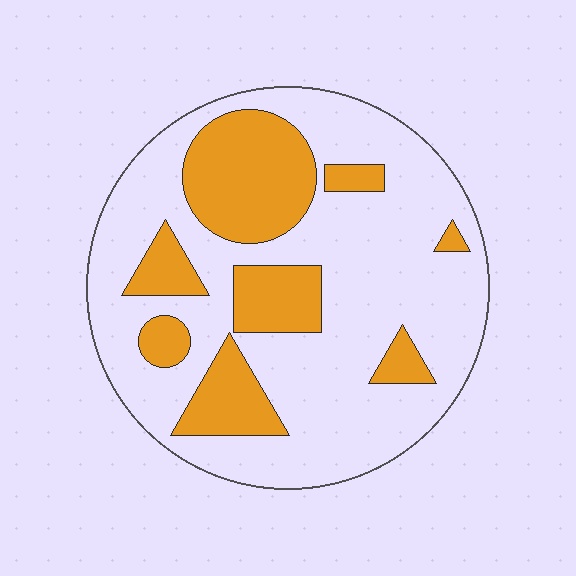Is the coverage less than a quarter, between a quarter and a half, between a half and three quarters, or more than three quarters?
Between a quarter and a half.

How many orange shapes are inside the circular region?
8.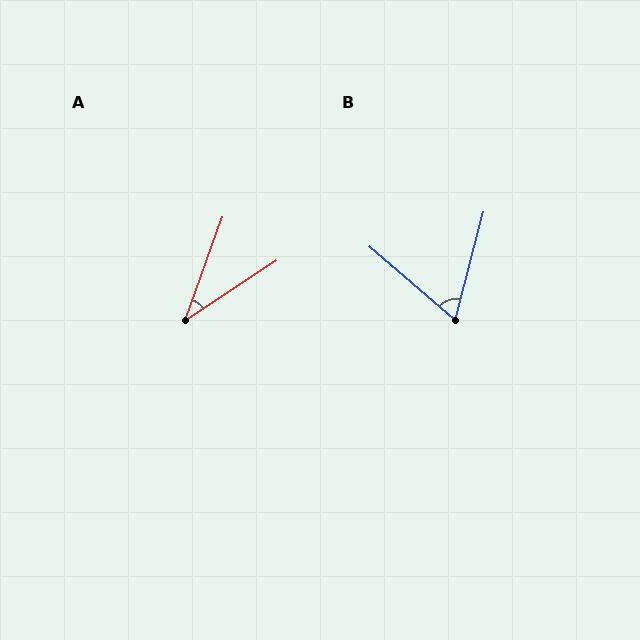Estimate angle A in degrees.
Approximately 37 degrees.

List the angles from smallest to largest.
A (37°), B (64°).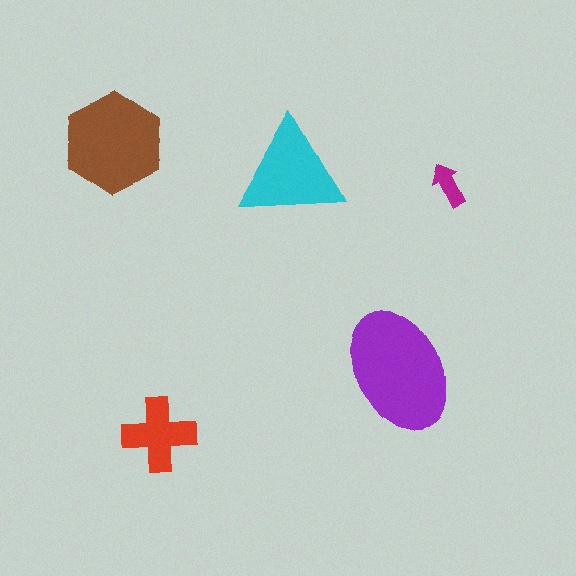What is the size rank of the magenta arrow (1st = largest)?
5th.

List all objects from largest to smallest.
The purple ellipse, the brown hexagon, the cyan triangle, the red cross, the magenta arrow.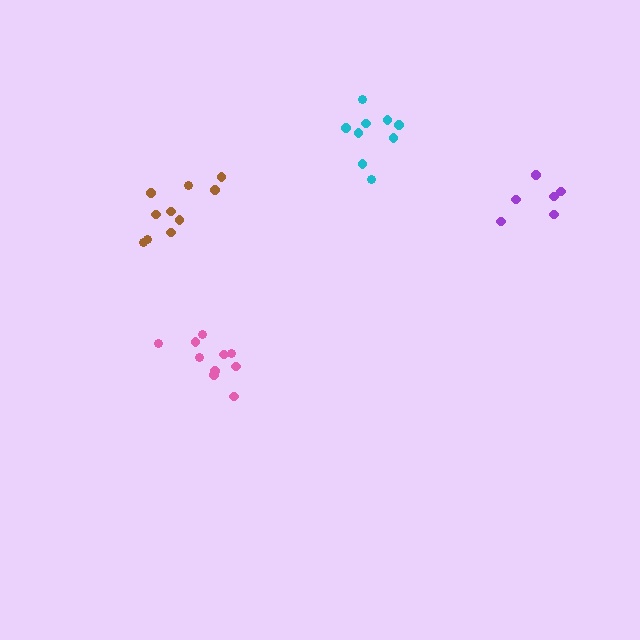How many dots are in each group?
Group 1: 9 dots, Group 2: 6 dots, Group 3: 10 dots, Group 4: 10 dots (35 total).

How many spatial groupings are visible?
There are 4 spatial groupings.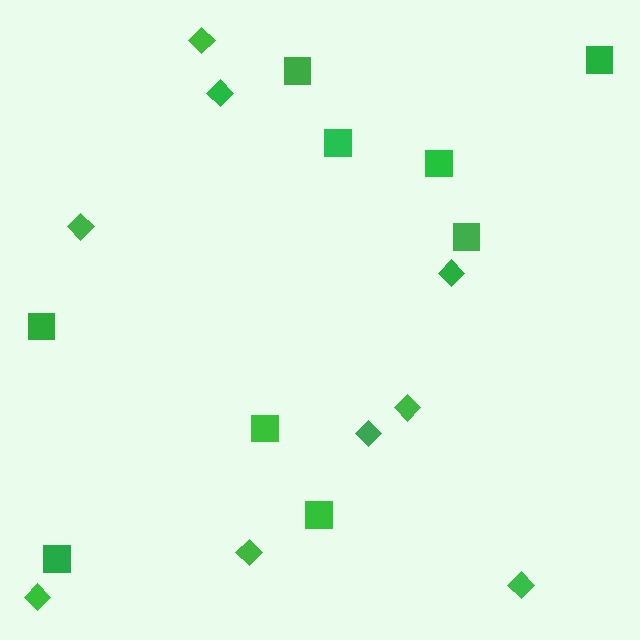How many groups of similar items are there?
There are 2 groups: one group of squares (9) and one group of diamonds (9).